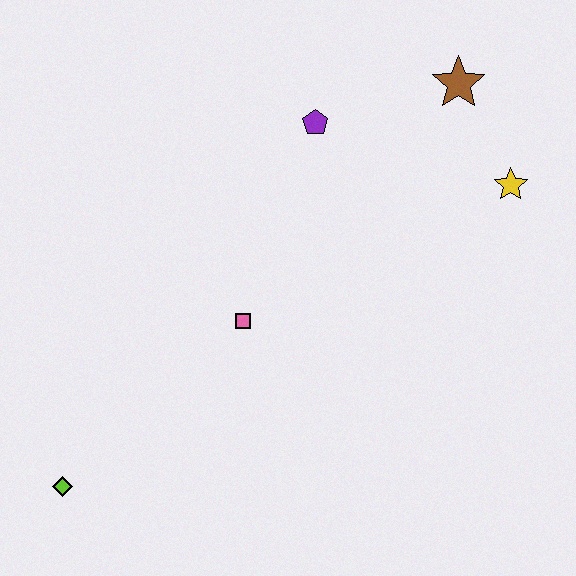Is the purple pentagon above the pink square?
Yes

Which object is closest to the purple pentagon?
The brown star is closest to the purple pentagon.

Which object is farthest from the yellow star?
The lime diamond is farthest from the yellow star.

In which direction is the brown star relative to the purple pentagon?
The brown star is to the right of the purple pentagon.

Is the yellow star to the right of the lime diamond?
Yes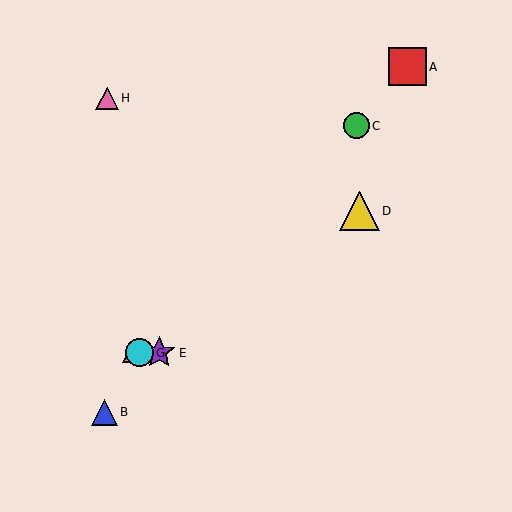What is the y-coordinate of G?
Object G is at y≈353.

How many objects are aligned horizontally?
3 objects (E, F, G) are aligned horizontally.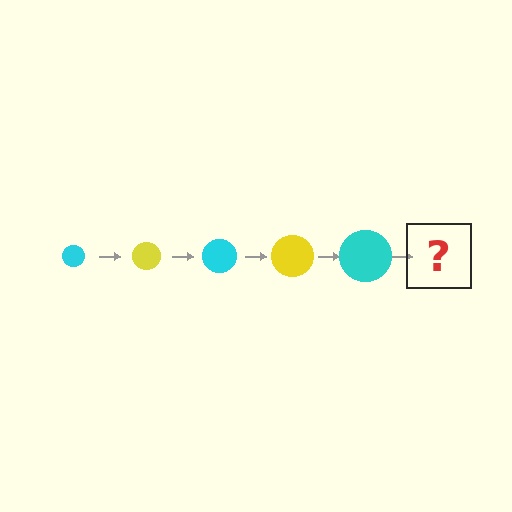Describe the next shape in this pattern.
It should be a yellow circle, larger than the previous one.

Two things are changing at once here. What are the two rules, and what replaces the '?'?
The two rules are that the circle grows larger each step and the color cycles through cyan and yellow. The '?' should be a yellow circle, larger than the previous one.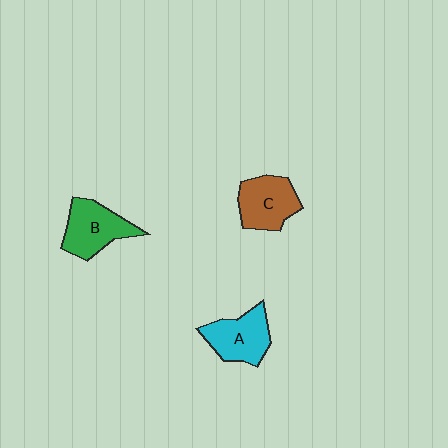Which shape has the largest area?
Shape B (green).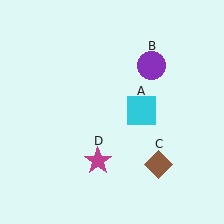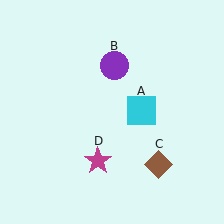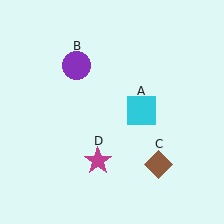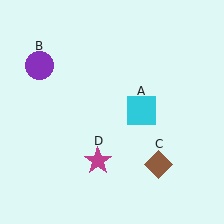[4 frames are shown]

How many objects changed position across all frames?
1 object changed position: purple circle (object B).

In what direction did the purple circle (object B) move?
The purple circle (object B) moved left.